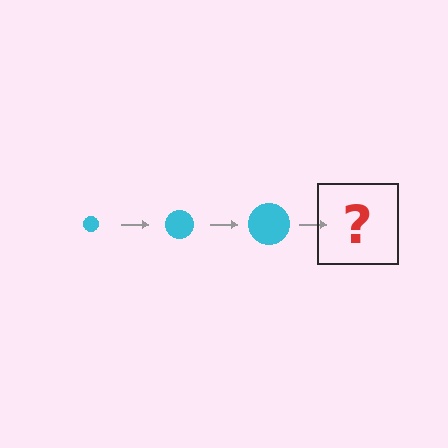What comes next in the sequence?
The next element should be a cyan circle, larger than the previous one.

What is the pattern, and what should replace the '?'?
The pattern is that the circle gets progressively larger each step. The '?' should be a cyan circle, larger than the previous one.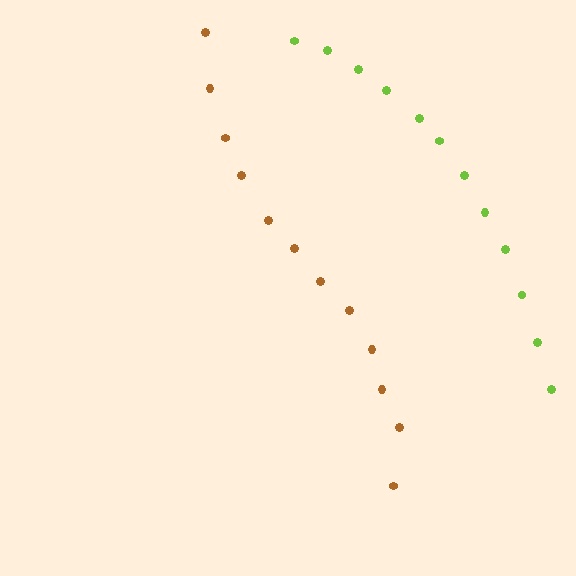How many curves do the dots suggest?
There are 2 distinct paths.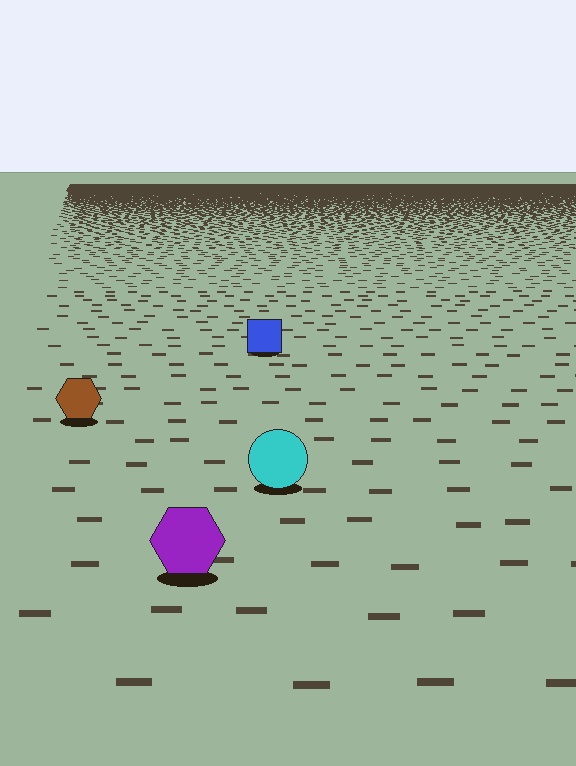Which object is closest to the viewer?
The purple hexagon is closest. The texture marks near it are larger and more spread out.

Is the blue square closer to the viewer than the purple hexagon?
No. The purple hexagon is closer — you can tell from the texture gradient: the ground texture is coarser near it.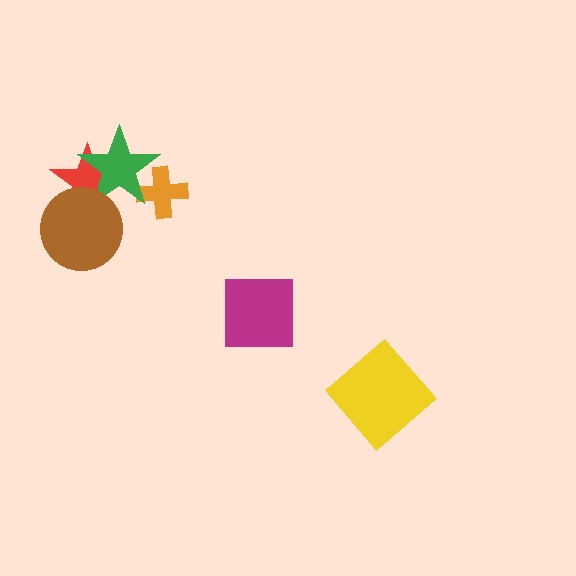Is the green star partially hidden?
Yes, it is partially covered by another shape.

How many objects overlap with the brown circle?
2 objects overlap with the brown circle.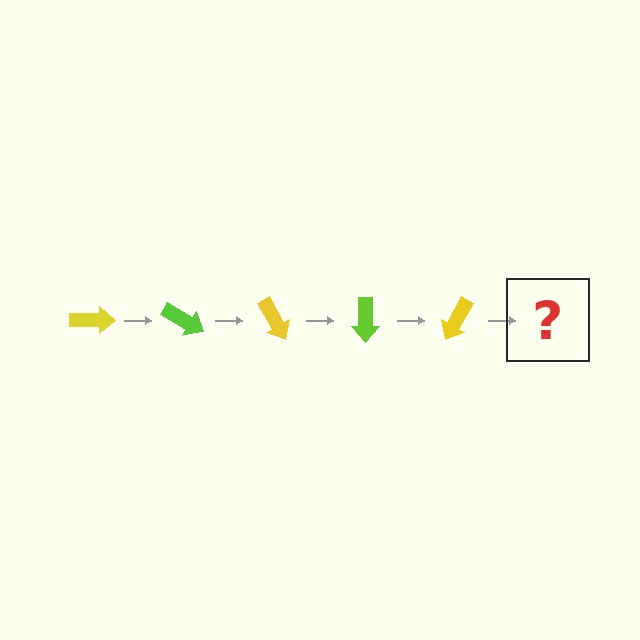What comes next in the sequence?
The next element should be a lime arrow, rotated 150 degrees from the start.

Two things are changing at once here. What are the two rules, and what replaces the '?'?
The two rules are that it rotates 30 degrees each step and the color cycles through yellow and lime. The '?' should be a lime arrow, rotated 150 degrees from the start.